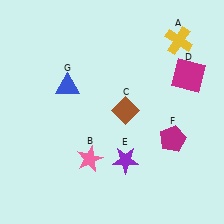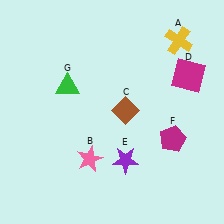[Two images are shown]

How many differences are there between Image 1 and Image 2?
There is 1 difference between the two images.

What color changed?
The triangle (G) changed from blue in Image 1 to green in Image 2.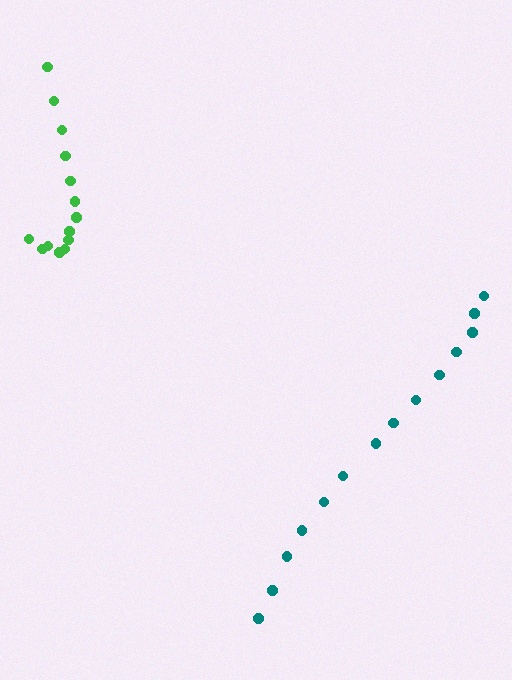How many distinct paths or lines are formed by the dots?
There are 2 distinct paths.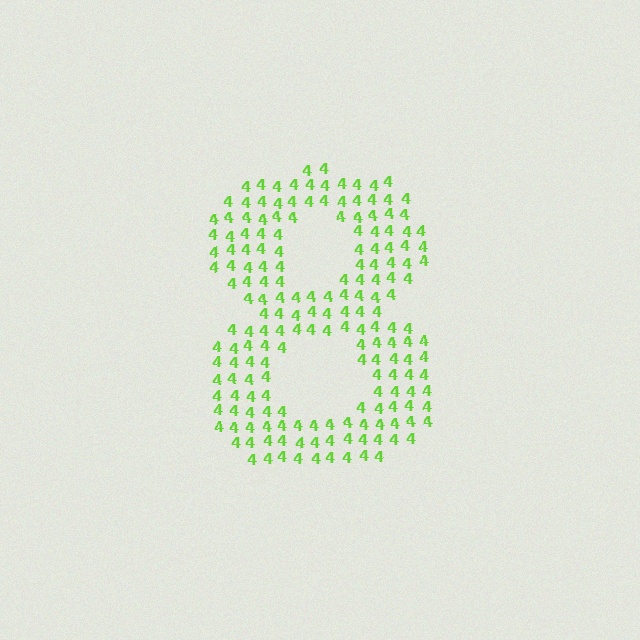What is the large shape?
The large shape is the digit 8.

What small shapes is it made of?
It is made of small digit 4's.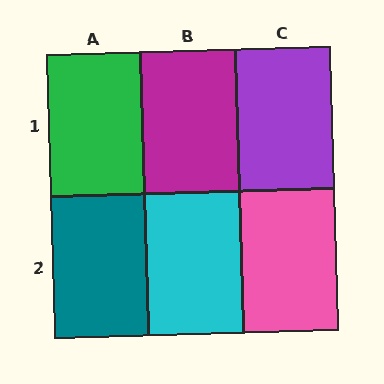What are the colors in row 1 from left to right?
Green, magenta, purple.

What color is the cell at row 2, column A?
Teal.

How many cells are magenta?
1 cell is magenta.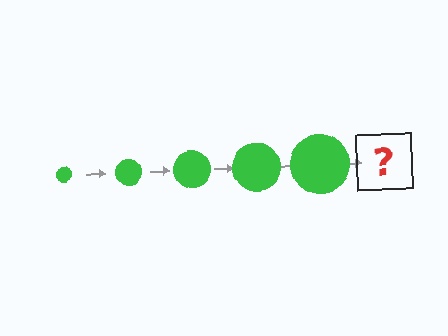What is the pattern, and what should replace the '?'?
The pattern is that the circle gets progressively larger each step. The '?' should be a green circle, larger than the previous one.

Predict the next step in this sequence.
The next step is a green circle, larger than the previous one.